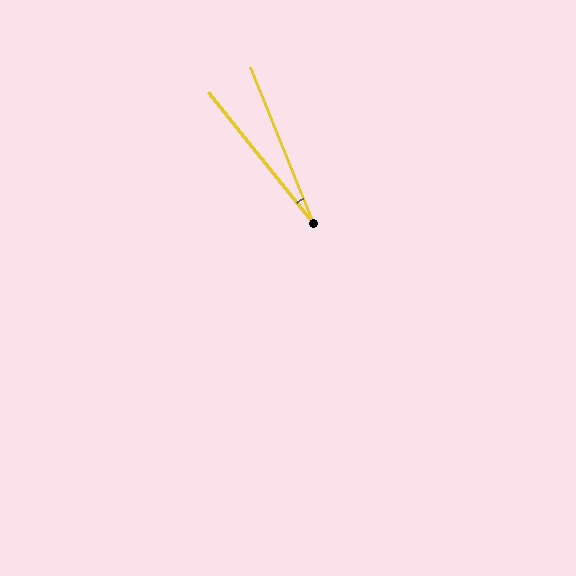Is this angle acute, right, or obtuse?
It is acute.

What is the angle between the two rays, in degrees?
Approximately 17 degrees.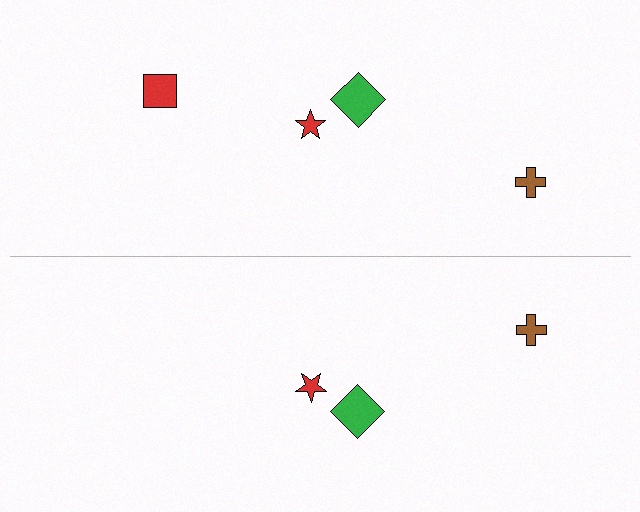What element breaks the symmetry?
A red square is missing from the bottom side.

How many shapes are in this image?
There are 7 shapes in this image.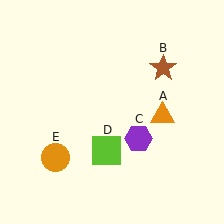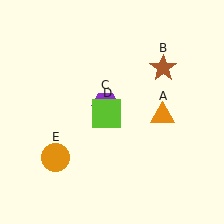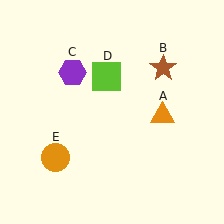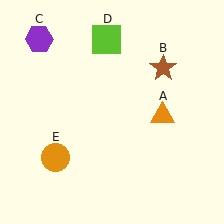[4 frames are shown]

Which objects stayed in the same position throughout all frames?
Orange triangle (object A) and brown star (object B) and orange circle (object E) remained stationary.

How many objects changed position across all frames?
2 objects changed position: purple hexagon (object C), lime square (object D).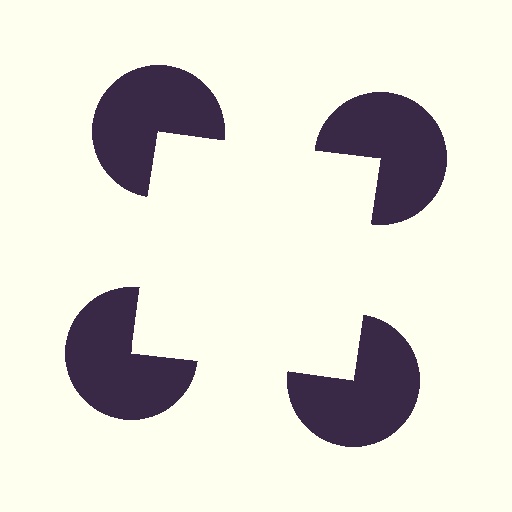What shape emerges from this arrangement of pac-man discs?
An illusory square — its edges are inferred from the aligned wedge cuts in the pac-man discs, not physically drawn.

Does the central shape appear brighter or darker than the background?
It typically appears slightly brighter than the background, even though no actual brightness change is drawn.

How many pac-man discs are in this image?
There are 4 — one at each vertex of the illusory square.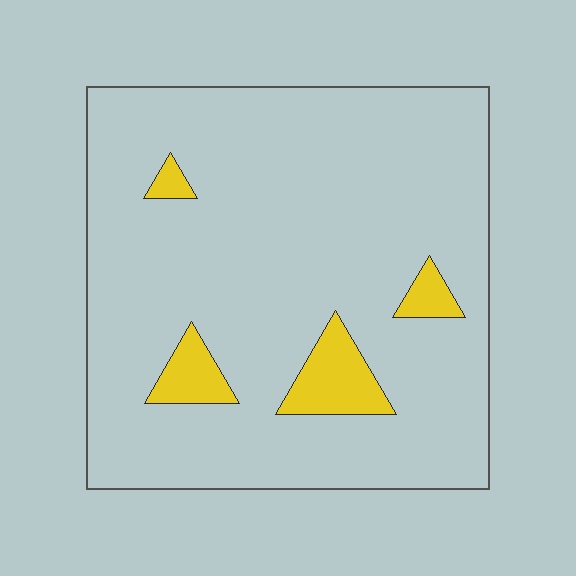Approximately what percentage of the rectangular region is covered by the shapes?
Approximately 10%.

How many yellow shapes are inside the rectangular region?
4.